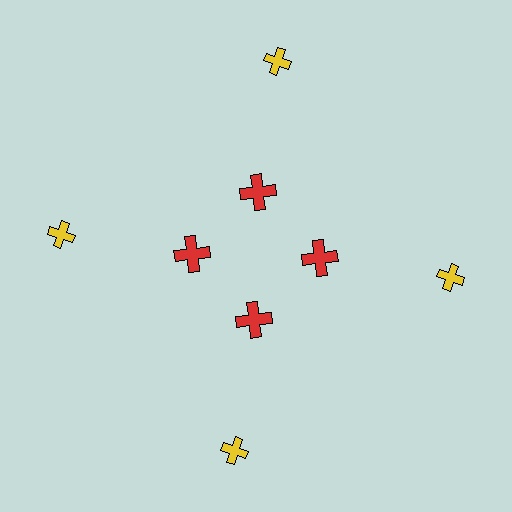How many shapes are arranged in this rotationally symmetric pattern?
There are 8 shapes, arranged in 4 groups of 2.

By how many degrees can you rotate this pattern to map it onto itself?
The pattern maps onto itself every 90 degrees of rotation.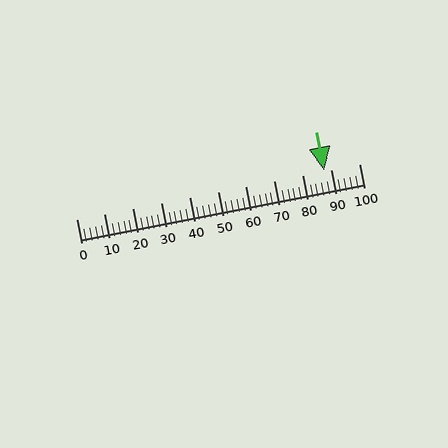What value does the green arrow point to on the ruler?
The green arrow points to approximately 88.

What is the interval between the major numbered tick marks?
The major tick marks are spaced 10 units apart.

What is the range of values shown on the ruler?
The ruler shows values from 0 to 100.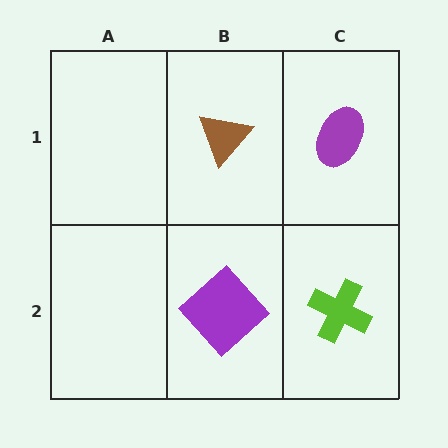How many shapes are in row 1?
2 shapes.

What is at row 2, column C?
A lime cross.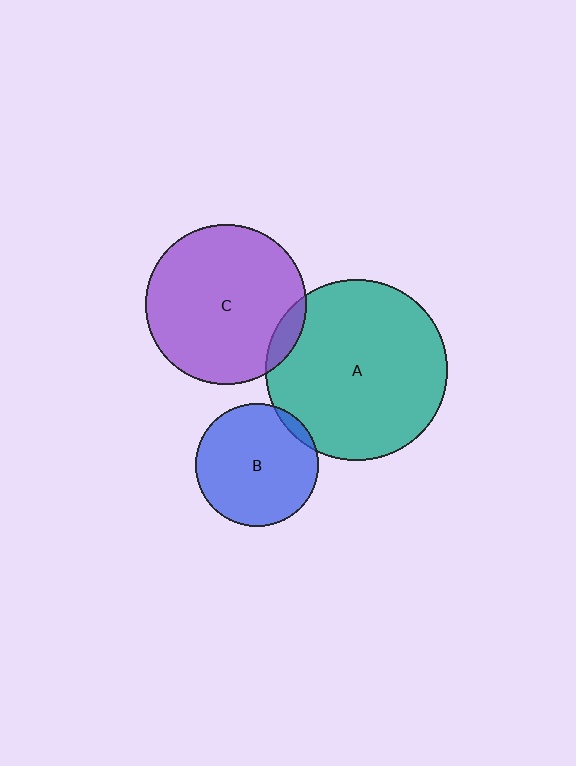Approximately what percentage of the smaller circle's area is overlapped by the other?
Approximately 5%.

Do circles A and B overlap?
Yes.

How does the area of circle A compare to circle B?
Approximately 2.2 times.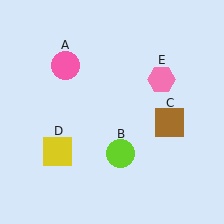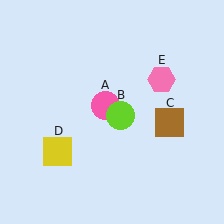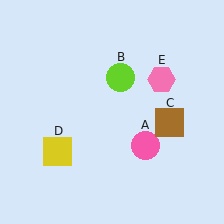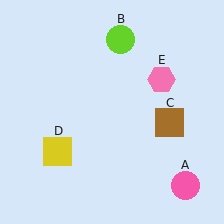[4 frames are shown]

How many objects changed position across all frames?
2 objects changed position: pink circle (object A), lime circle (object B).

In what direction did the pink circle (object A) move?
The pink circle (object A) moved down and to the right.